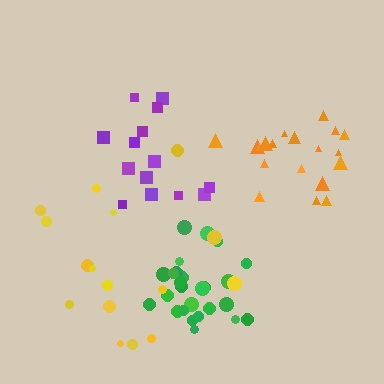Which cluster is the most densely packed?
Green.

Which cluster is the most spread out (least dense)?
Yellow.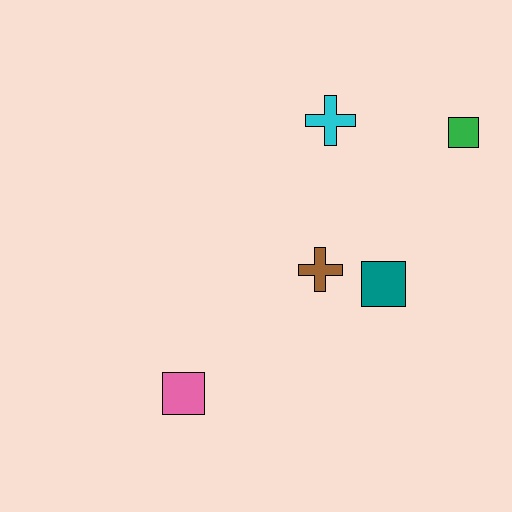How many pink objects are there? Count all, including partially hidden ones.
There is 1 pink object.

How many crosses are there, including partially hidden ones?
There are 2 crosses.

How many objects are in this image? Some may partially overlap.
There are 5 objects.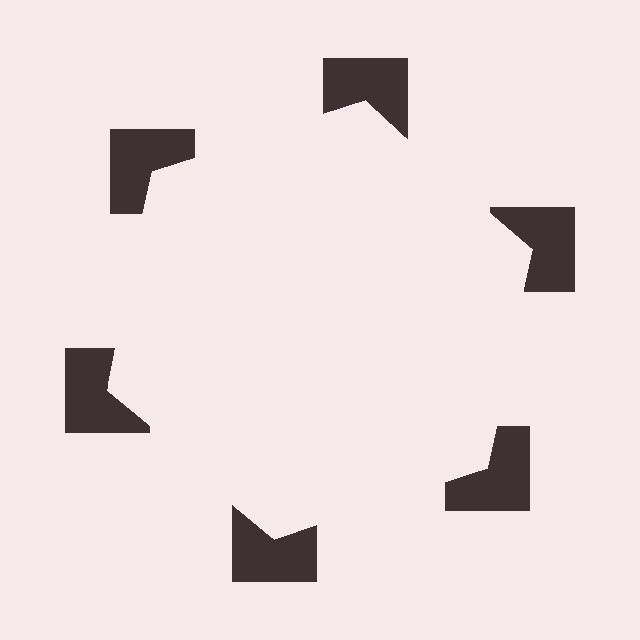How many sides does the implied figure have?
6 sides.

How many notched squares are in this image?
There are 6 — one at each vertex of the illusory hexagon.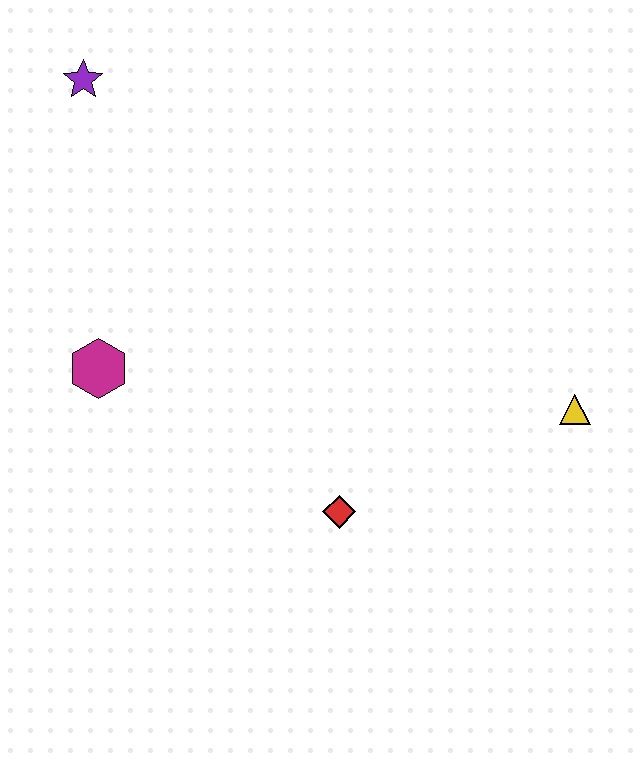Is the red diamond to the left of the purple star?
No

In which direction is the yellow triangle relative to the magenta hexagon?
The yellow triangle is to the right of the magenta hexagon.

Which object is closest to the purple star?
The magenta hexagon is closest to the purple star.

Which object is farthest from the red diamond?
The purple star is farthest from the red diamond.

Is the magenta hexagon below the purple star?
Yes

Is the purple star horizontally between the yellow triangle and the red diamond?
No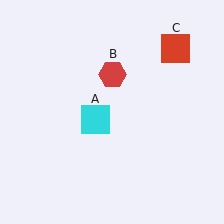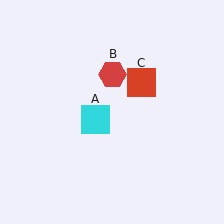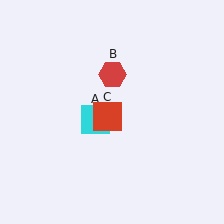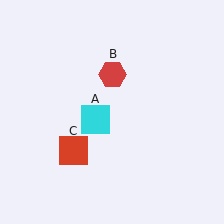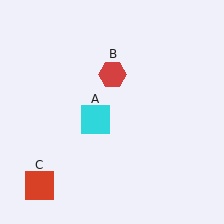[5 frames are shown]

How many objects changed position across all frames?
1 object changed position: red square (object C).